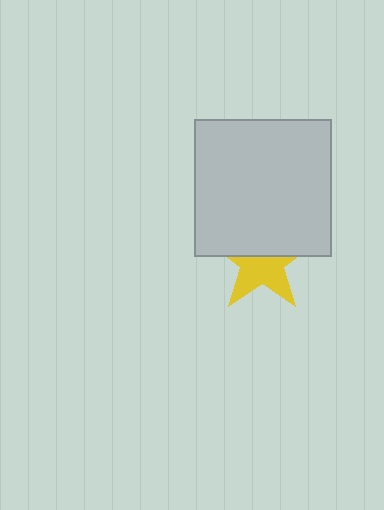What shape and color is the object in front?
The object in front is a light gray square.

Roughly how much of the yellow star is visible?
About half of it is visible (roughly 50%).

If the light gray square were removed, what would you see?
You would see the complete yellow star.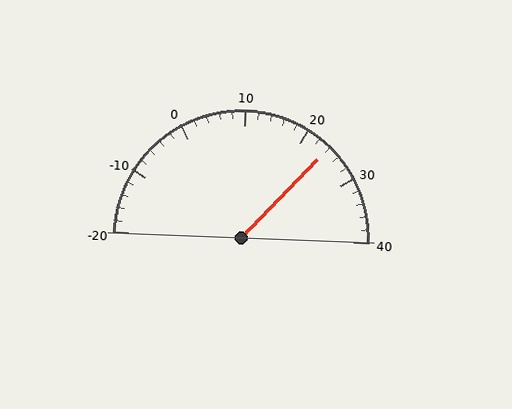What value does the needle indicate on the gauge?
The needle indicates approximately 24.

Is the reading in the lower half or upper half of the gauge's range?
The reading is in the upper half of the range (-20 to 40).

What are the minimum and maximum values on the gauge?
The gauge ranges from -20 to 40.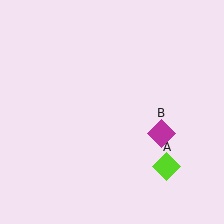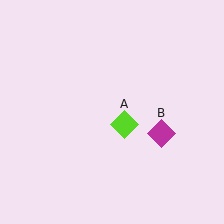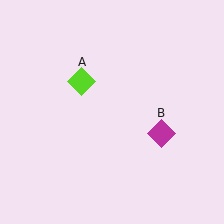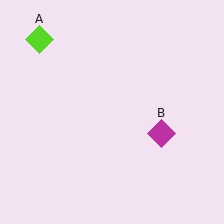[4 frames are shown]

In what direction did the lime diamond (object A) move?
The lime diamond (object A) moved up and to the left.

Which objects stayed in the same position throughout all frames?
Magenta diamond (object B) remained stationary.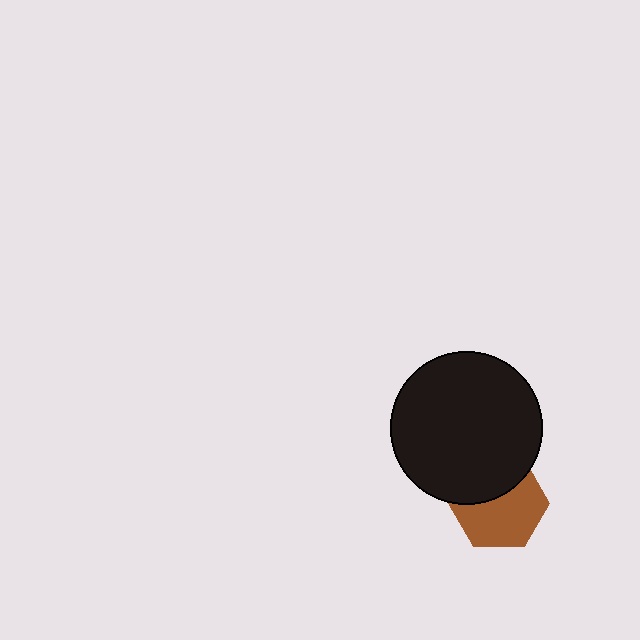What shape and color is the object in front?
The object in front is a black circle.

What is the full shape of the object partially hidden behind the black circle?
The partially hidden object is a brown hexagon.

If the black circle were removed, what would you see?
You would see the complete brown hexagon.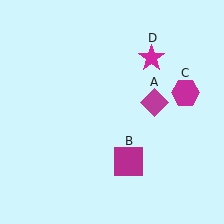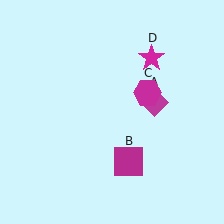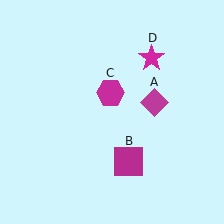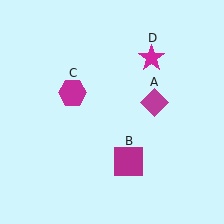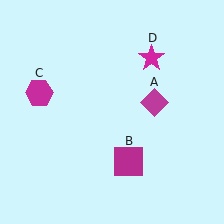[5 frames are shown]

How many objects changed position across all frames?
1 object changed position: magenta hexagon (object C).